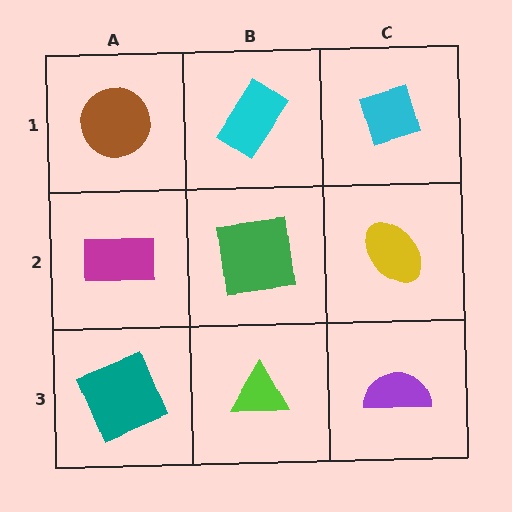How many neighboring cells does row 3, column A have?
2.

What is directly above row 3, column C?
A yellow ellipse.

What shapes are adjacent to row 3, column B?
A green square (row 2, column B), a teal square (row 3, column A), a purple semicircle (row 3, column C).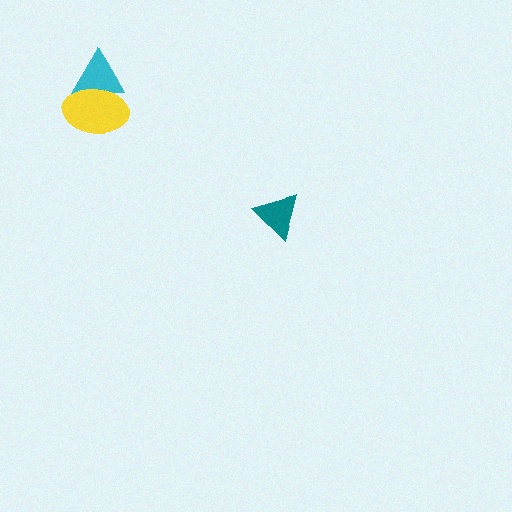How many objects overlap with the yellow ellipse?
1 object overlaps with the yellow ellipse.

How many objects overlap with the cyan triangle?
1 object overlaps with the cyan triangle.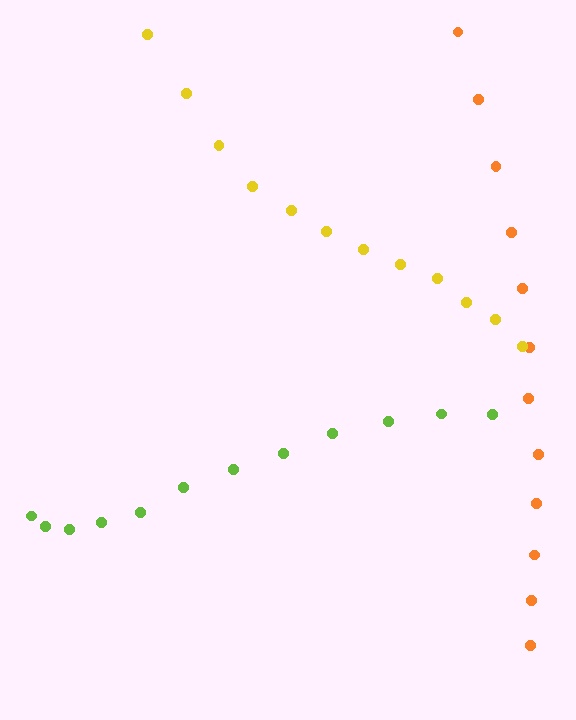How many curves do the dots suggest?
There are 3 distinct paths.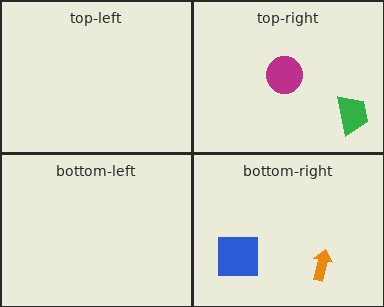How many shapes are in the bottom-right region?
2.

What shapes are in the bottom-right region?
The blue square, the orange arrow.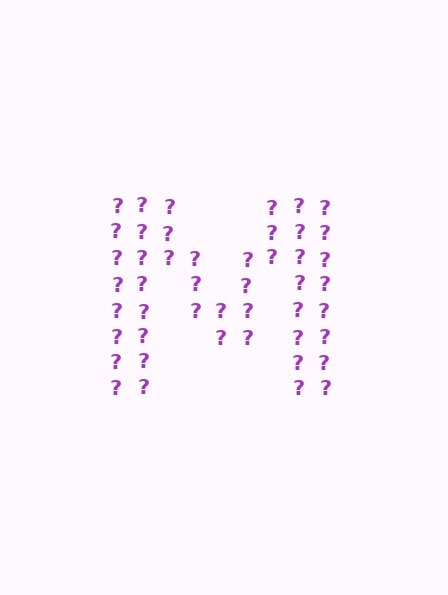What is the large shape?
The large shape is the letter M.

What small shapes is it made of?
It is made of small question marks.